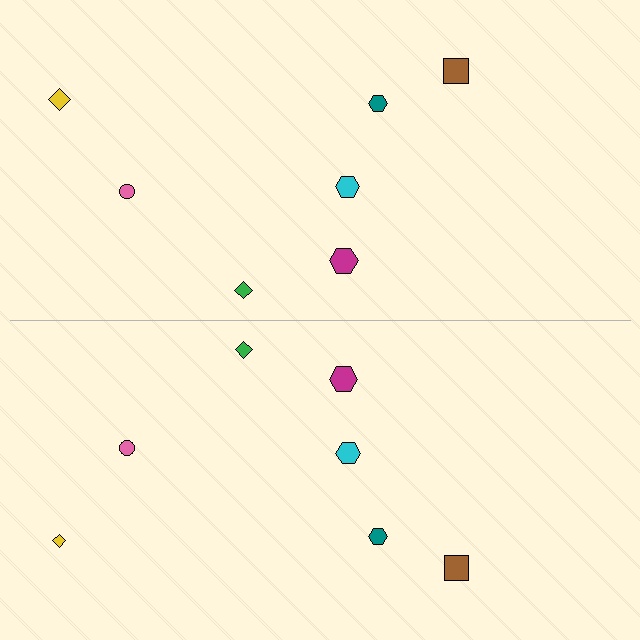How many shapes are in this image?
There are 14 shapes in this image.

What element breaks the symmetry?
The yellow diamond on the bottom side has a different size than its mirror counterpart.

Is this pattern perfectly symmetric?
No, the pattern is not perfectly symmetric. The yellow diamond on the bottom side has a different size than its mirror counterpart.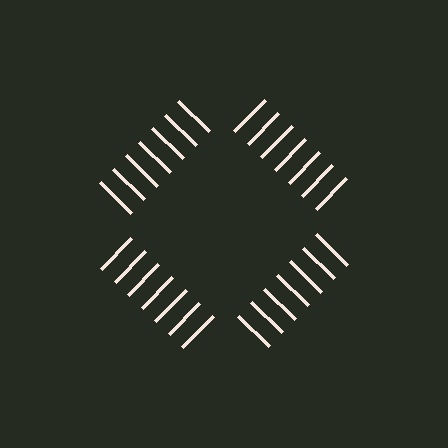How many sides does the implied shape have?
4 sides — the line-ends trace a square.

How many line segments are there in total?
28 — 7 along each of the 4 edges.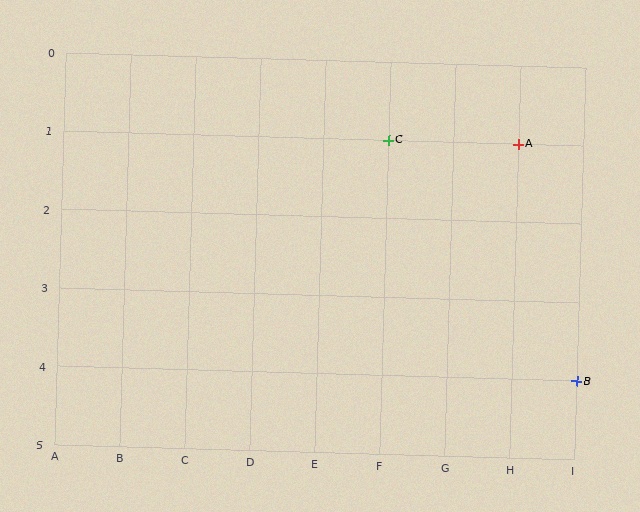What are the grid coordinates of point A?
Point A is at grid coordinates (H, 1).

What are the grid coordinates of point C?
Point C is at grid coordinates (F, 1).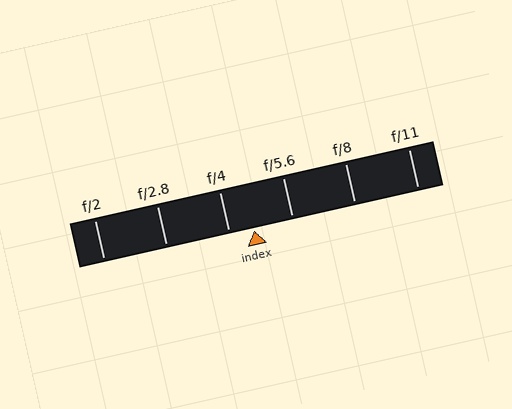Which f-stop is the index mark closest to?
The index mark is closest to f/4.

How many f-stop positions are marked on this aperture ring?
There are 6 f-stop positions marked.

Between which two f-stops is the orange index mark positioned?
The index mark is between f/4 and f/5.6.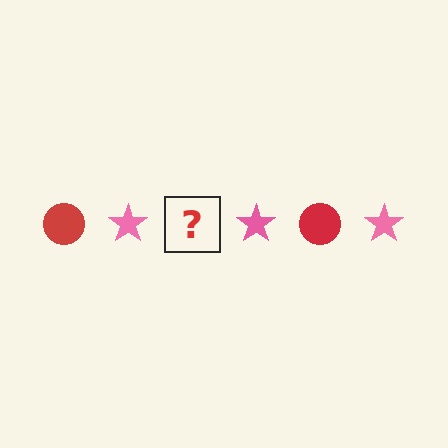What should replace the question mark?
The question mark should be replaced with a red circle.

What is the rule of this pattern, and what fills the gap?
The rule is that the pattern alternates between red circle and pink star. The gap should be filled with a red circle.